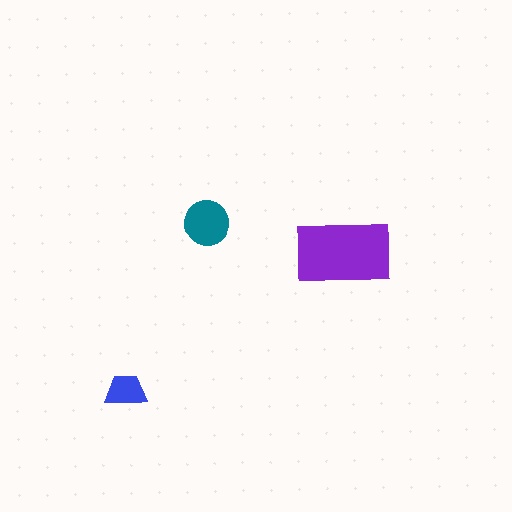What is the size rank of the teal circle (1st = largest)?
2nd.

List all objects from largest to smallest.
The purple rectangle, the teal circle, the blue trapezoid.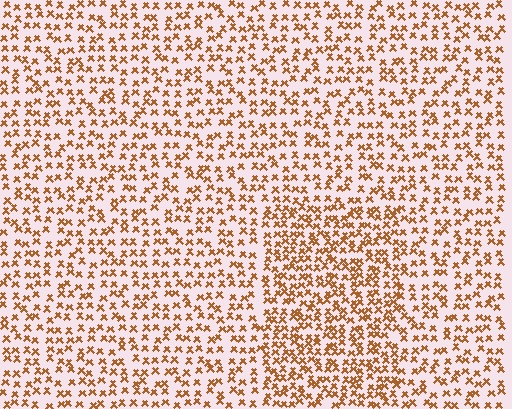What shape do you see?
I see a rectangle.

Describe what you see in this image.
The image contains small brown elements arranged at two different densities. A rectangle-shaped region is visible where the elements are more densely packed than the surrounding area.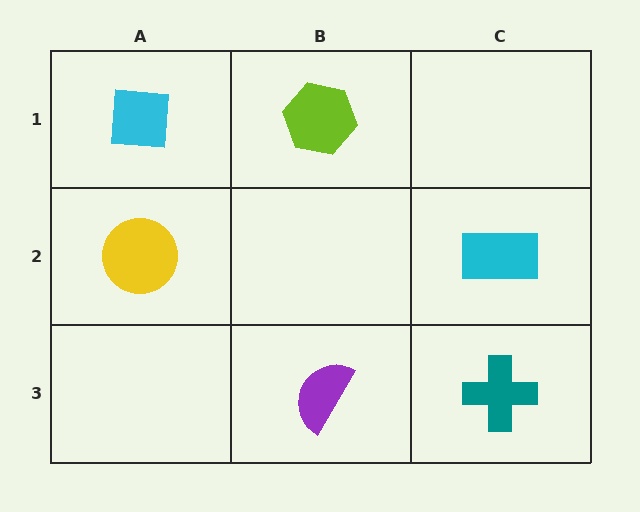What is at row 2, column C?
A cyan rectangle.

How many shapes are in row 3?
2 shapes.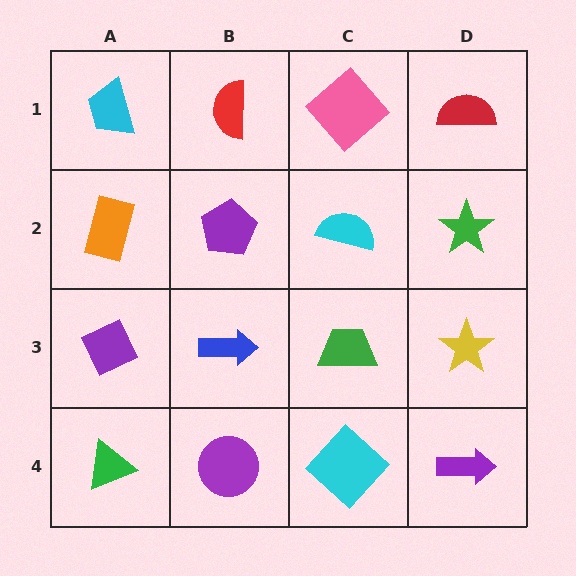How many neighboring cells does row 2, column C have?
4.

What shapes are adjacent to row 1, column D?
A green star (row 2, column D), a pink diamond (row 1, column C).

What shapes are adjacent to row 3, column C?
A cyan semicircle (row 2, column C), a cyan diamond (row 4, column C), a blue arrow (row 3, column B), a yellow star (row 3, column D).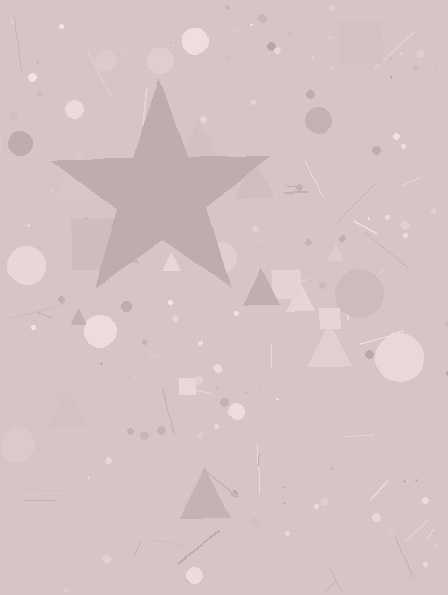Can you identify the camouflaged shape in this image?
The camouflaged shape is a star.